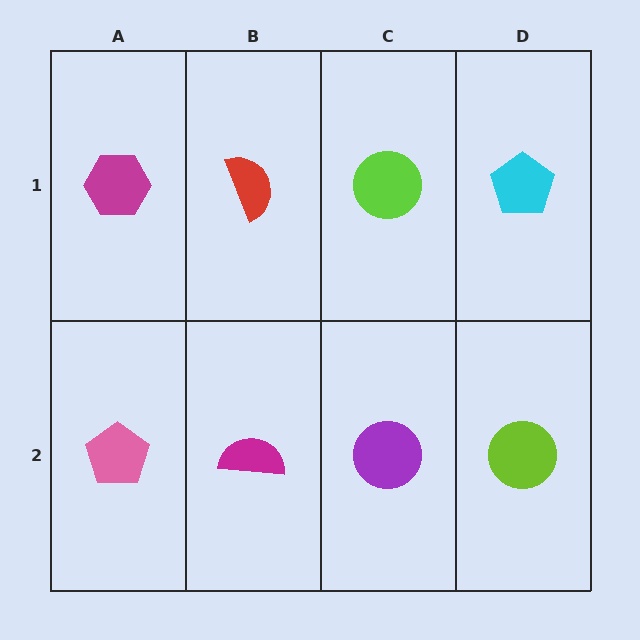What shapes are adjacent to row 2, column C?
A lime circle (row 1, column C), a magenta semicircle (row 2, column B), a lime circle (row 2, column D).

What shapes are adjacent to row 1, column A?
A pink pentagon (row 2, column A), a red semicircle (row 1, column B).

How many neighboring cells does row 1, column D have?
2.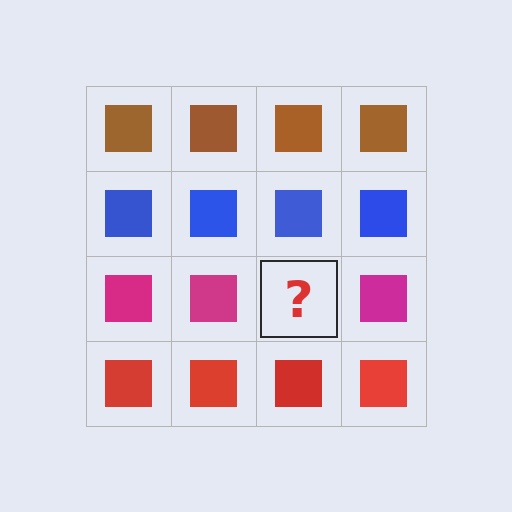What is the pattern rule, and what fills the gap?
The rule is that each row has a consistent color. The gap should be filled with a magenta square.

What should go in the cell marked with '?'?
The missing cell should contain a magenta square.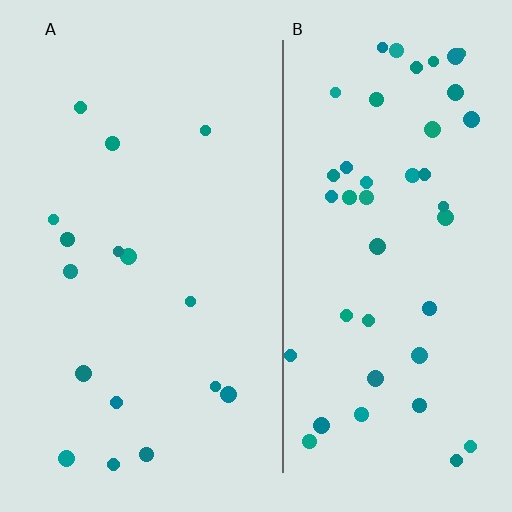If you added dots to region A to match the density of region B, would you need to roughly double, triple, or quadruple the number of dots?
Approximately triple.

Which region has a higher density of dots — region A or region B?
B (the right).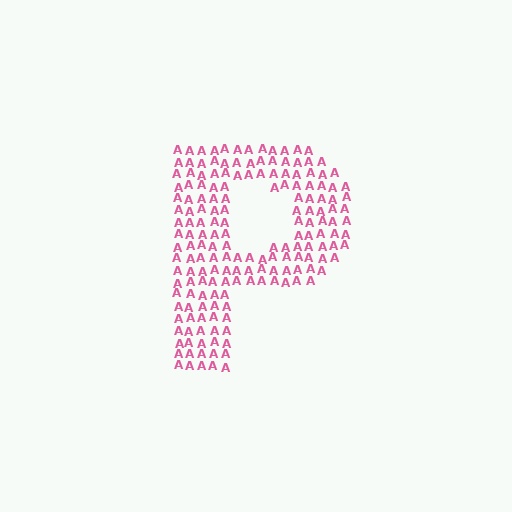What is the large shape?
The large shape is the letter P.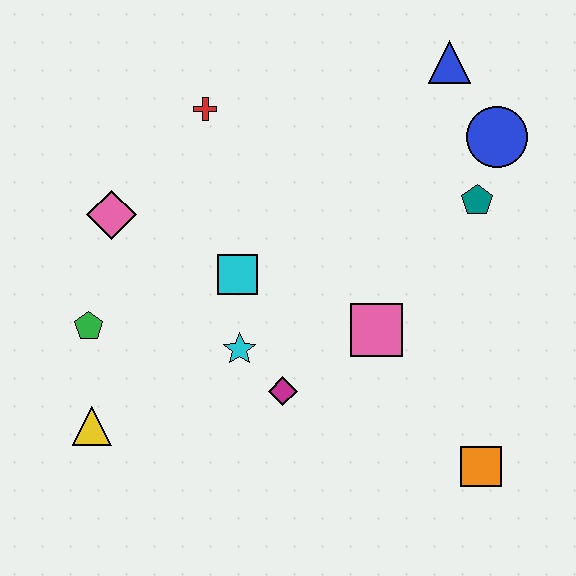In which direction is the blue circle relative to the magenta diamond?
The blue circle is above the magenta diamond.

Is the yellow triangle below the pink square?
Yes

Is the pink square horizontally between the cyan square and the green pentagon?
No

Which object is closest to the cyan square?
The cyan star is closest to the cyan square.